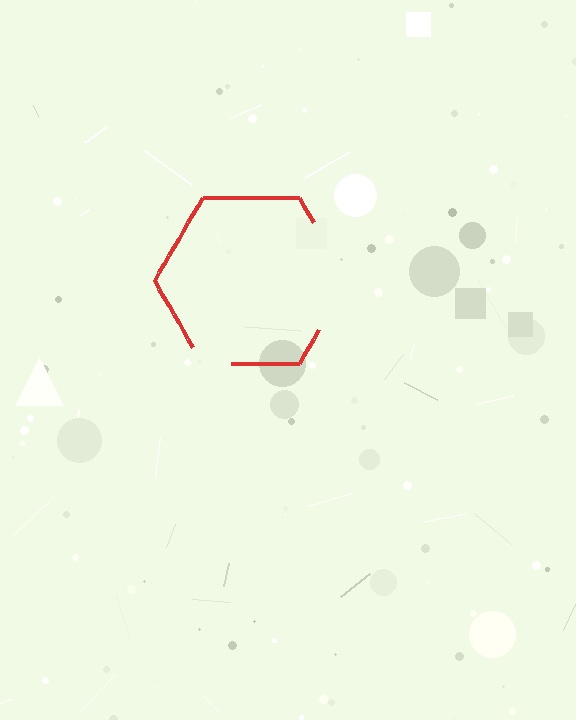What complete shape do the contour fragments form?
The contour fragments form a hexagon.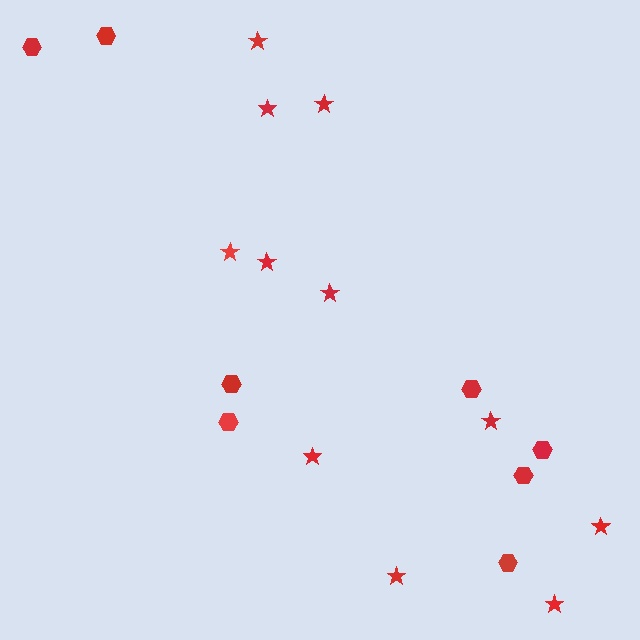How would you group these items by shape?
There are 2 groups: one group of hexagons (8) and one group of stars (11).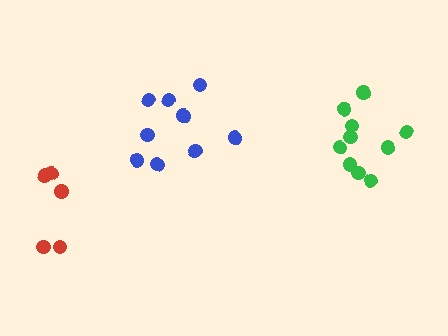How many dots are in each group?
Group 1: 10 dots, Group 2: 9 dots, Group 3: 5 dots (24 total).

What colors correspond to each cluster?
The clusters are colored: green, blue, red.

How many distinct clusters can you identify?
There are 3 distinct clusters.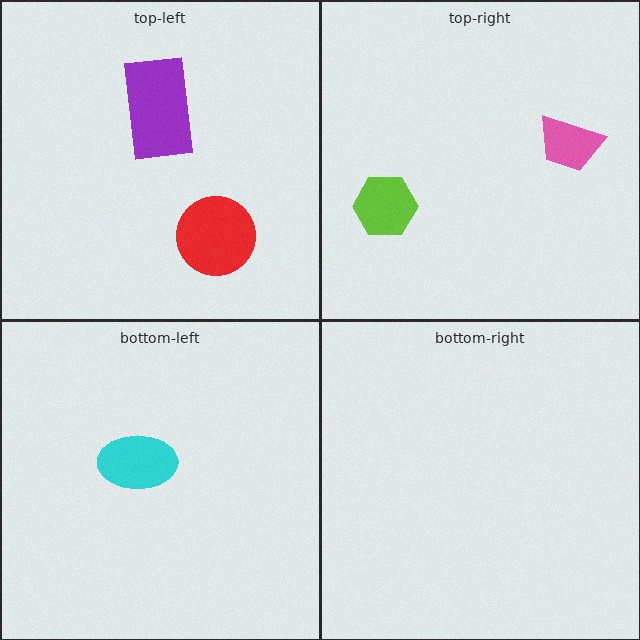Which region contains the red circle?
The top-left region.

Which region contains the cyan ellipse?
The bottom-left region.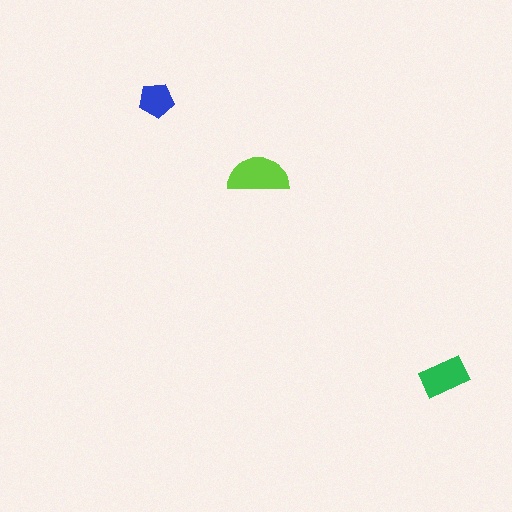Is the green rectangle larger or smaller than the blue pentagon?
Larger.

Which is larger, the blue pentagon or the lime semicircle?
The lime semicircle.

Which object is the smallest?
The blue pentagon.